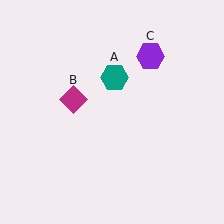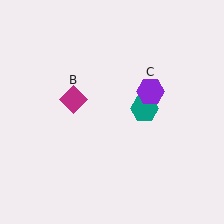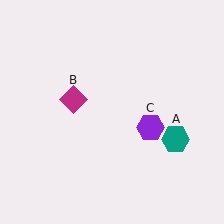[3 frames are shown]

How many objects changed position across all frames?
2 objects changed position: teal hexagon (object A), purple hexagon (object C).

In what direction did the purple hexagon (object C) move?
The purple hexagon (object C) moved down.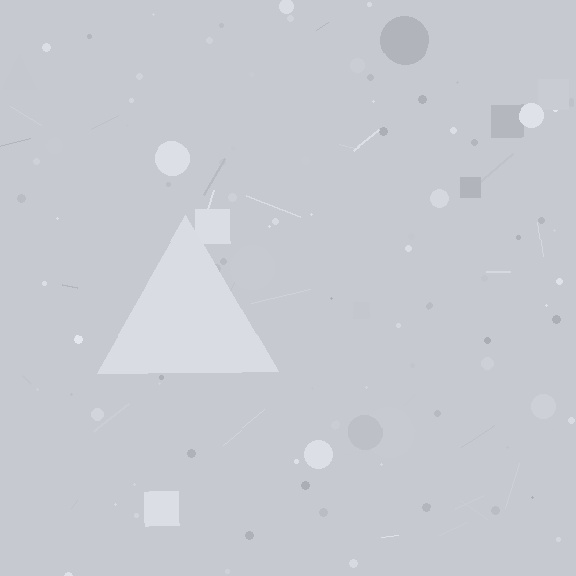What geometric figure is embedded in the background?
A triangle is embedded in the background.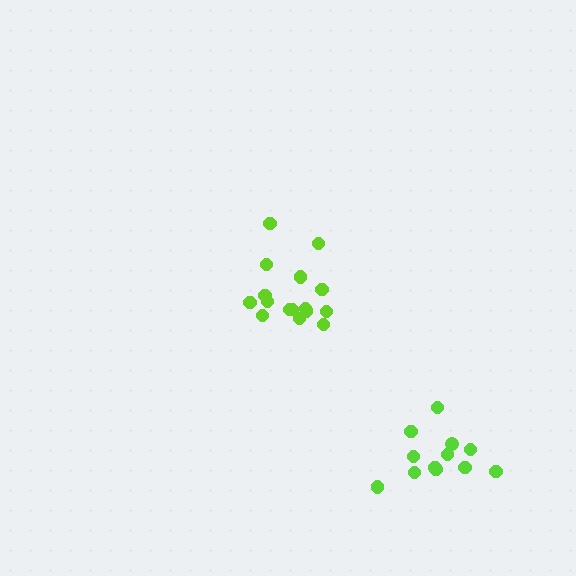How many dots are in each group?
Group 1: 16 dots, Group 2: 12 dots (28 total).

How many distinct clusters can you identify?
There are 2 distinct clusters.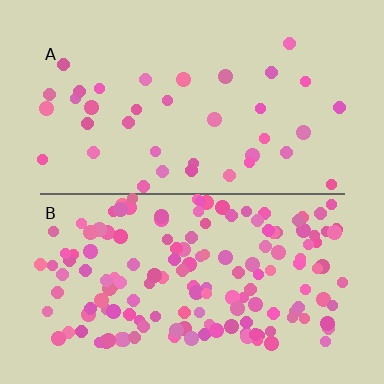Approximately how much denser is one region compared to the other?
Approximately 4.1× — region B over region A.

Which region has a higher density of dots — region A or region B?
B (the bottom).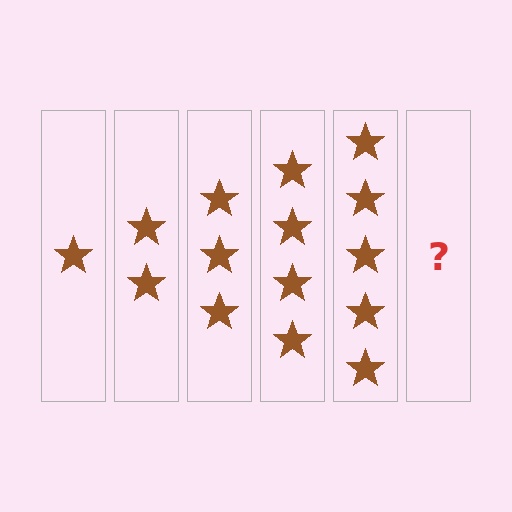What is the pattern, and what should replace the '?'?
The pattern is that each step adds one more star. The '?' should be 6 stars.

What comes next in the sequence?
The next element should be 6 stars.